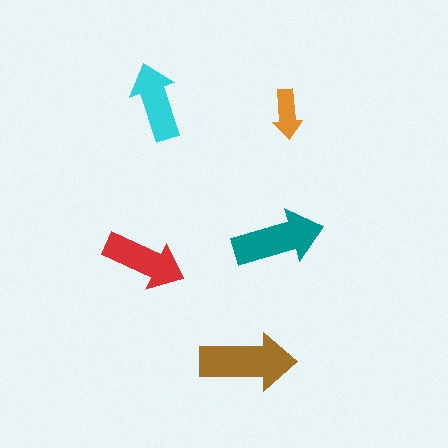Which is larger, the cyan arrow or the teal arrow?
The teal one.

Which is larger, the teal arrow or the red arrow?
The teal one.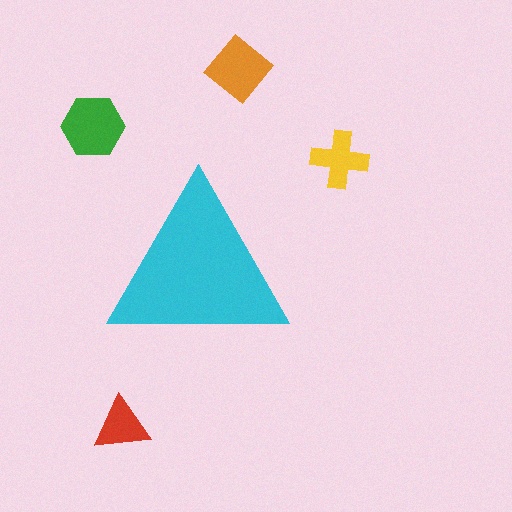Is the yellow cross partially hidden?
No, the yellow cross is fully visible.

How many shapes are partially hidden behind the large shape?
0 shapes are partially hidden.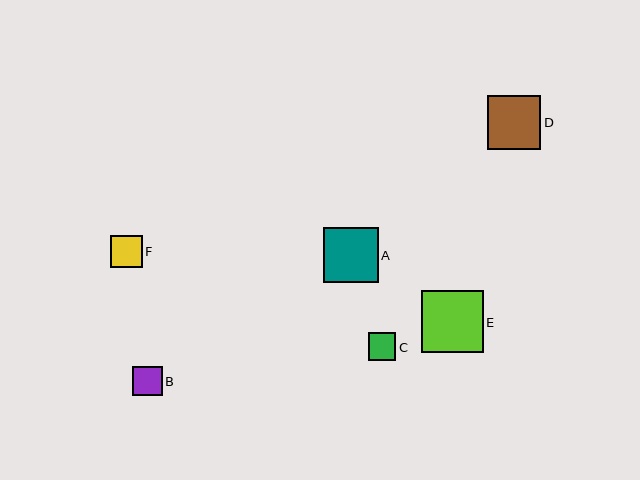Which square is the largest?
Square E is the largest with a size of approximately 62 pixels.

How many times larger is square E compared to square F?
Square E is approximately 2.0 times the size of square F.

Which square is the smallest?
Square C is the smallest with a size of approximately 28 pixels.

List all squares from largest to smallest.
From largest to smallest: E, A, D, F, B, C.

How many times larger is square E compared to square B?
Square E is approximately 2.1 times the size of square B.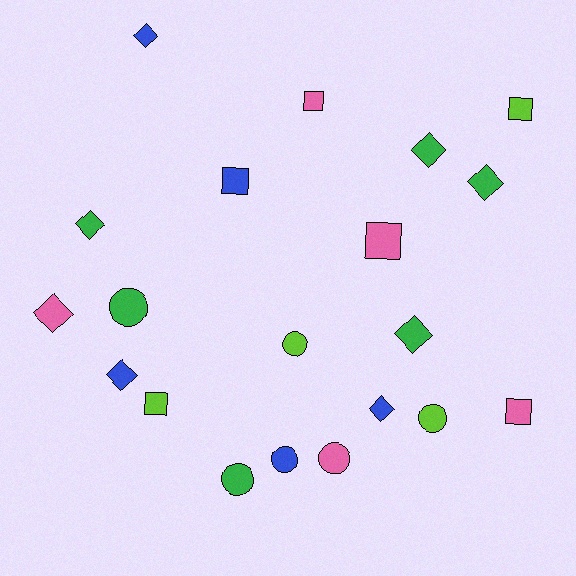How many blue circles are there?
There is 1 blue circle.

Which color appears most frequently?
Green, with 6 objects.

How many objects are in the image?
There are 20 objects.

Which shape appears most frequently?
Diamond, with 8 objects.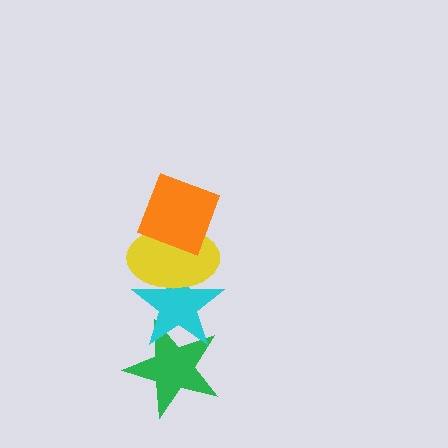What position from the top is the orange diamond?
The orange diamond is 1st from the top.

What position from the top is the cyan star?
The cyan star is 3rd from the top.